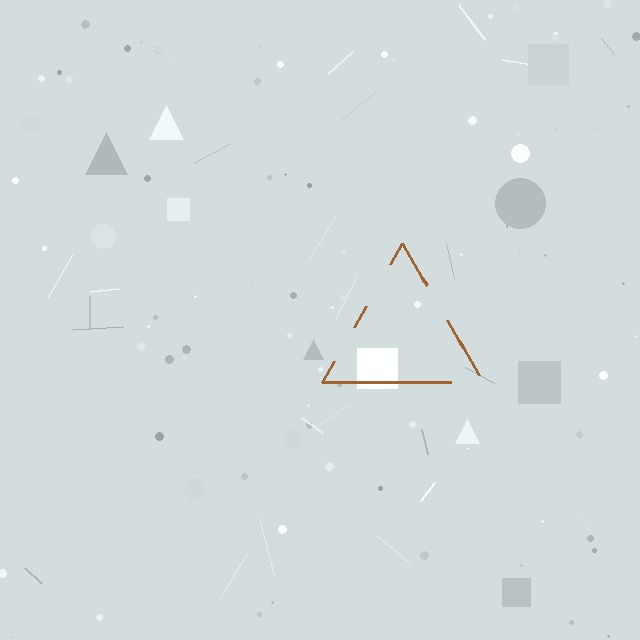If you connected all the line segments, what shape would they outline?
They would outline a triangle.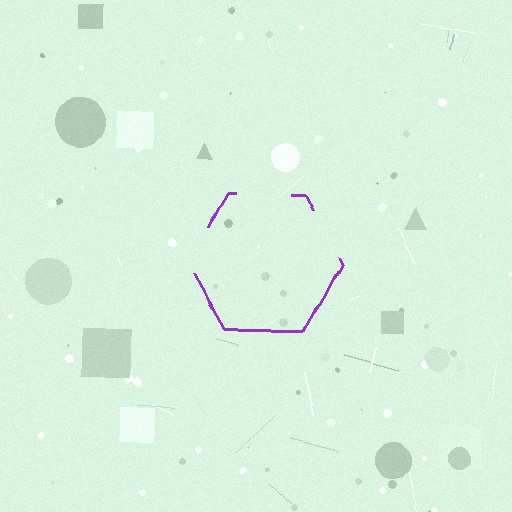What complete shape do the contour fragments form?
The contour fragments form a hexagon.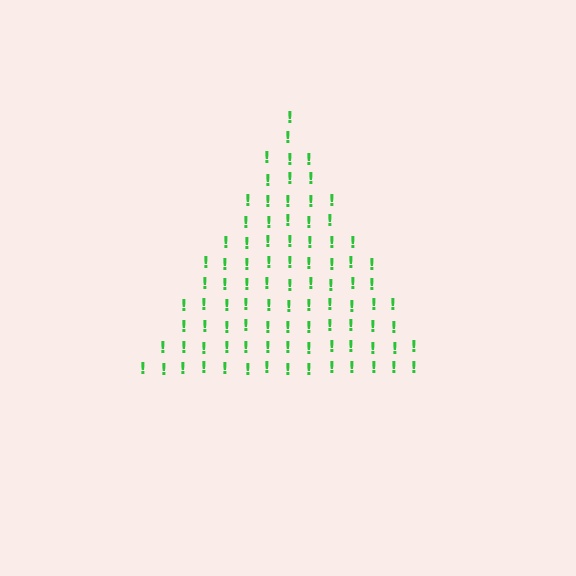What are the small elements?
The small elements are exclamation marks.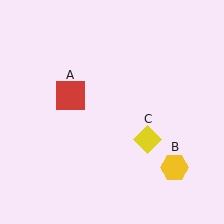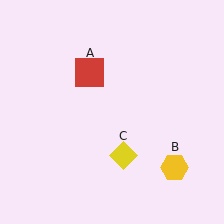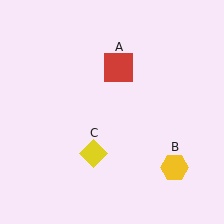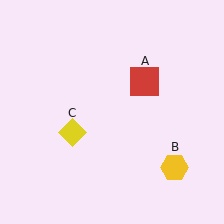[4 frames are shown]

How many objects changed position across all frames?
2 objects changed position: red square (object A), yellow diamond (object C).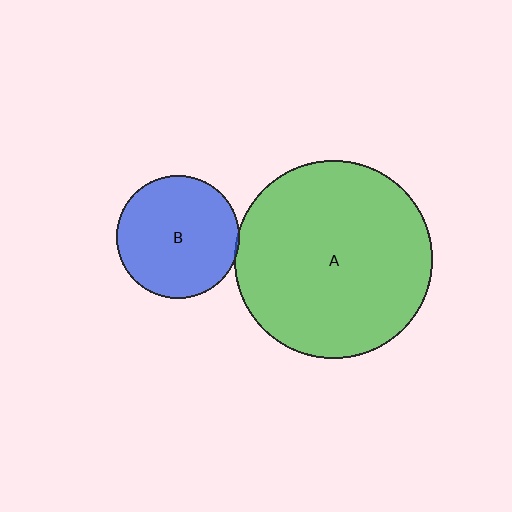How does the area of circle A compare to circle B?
Approximately 2.6 times.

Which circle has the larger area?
Circle A (green).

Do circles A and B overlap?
Yes.